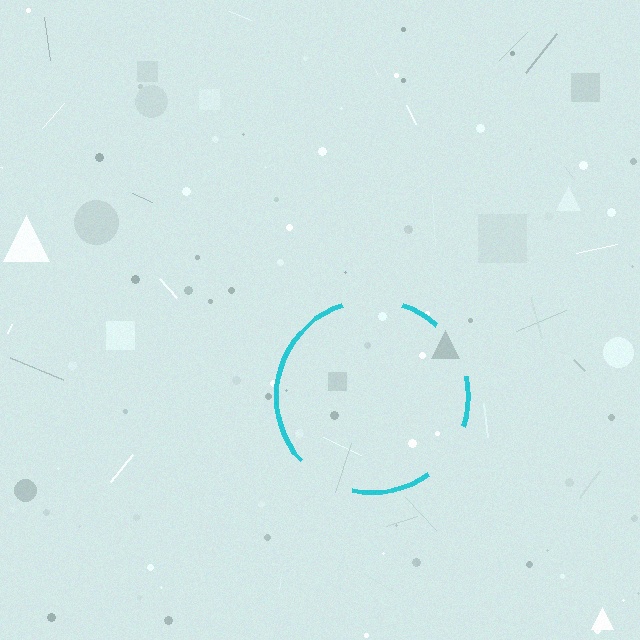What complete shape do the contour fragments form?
The contour fragments form a circle.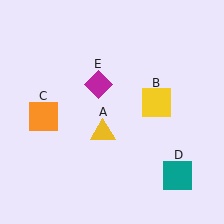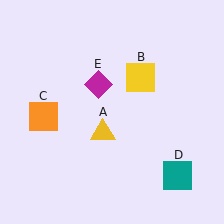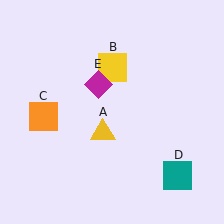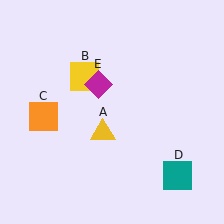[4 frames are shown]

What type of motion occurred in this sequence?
The yellow square (object B) rotated counterclockwise around the center of the scene.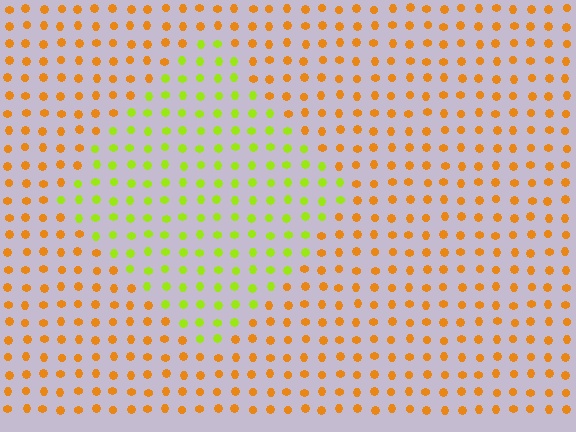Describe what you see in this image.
The image is filled with small orange elements in a uniform arrangement. A diamond-shaped region is visible where the elements are tinted to a slightly different hue, forming a subtle color boundary.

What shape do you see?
I see a diamond.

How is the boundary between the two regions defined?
The boundary is defined purely by a slight shift in hue (about 50 degrees). Spacing, size, and orientation are identical on both sides.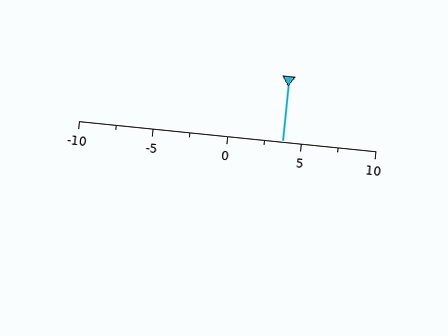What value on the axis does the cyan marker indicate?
The marker indicates approximately 3.8.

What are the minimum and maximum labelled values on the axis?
The axis runs from -10 to 10.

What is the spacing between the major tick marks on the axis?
The major ticks are spaced 5 apart.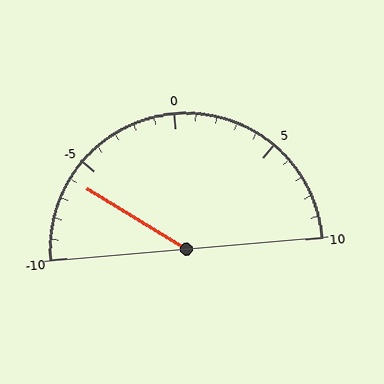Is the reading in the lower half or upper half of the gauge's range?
The reading is in the lower half of the range (-10 to 10).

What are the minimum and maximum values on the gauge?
The gauge ranges from -10 to 10.